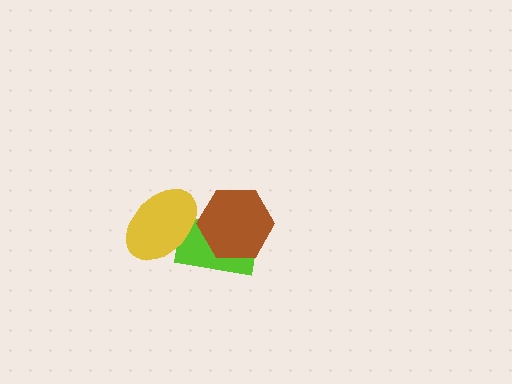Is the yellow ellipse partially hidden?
No, no other shape covers it.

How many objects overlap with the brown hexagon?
1 object overlaps with the brown hexagon.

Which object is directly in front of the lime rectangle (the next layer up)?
The brown hexagon is directly in front of the lime rectangle.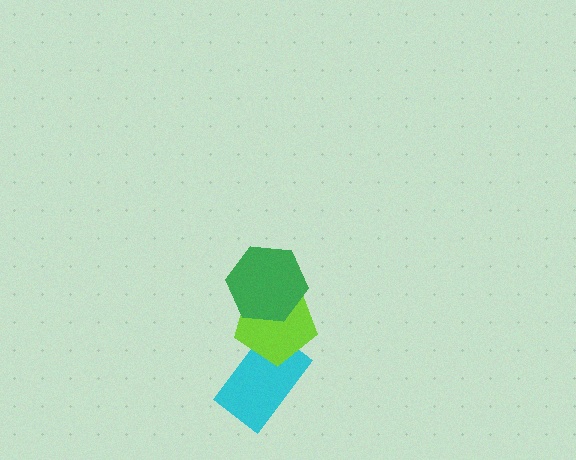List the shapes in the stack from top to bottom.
From top to bottom: the green hexagon, the lime pentagon, the cyan rectangle.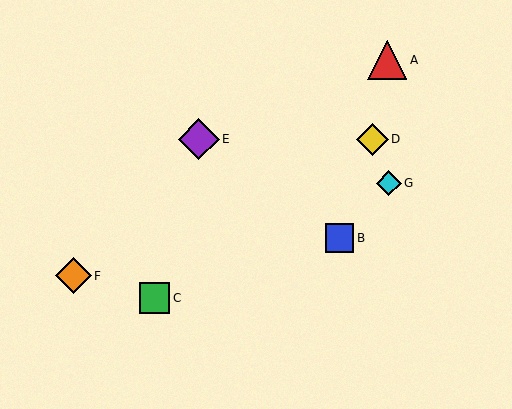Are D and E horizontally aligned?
Yes, both are at y≈139.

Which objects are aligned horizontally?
Objects D, E are aligned horizontally.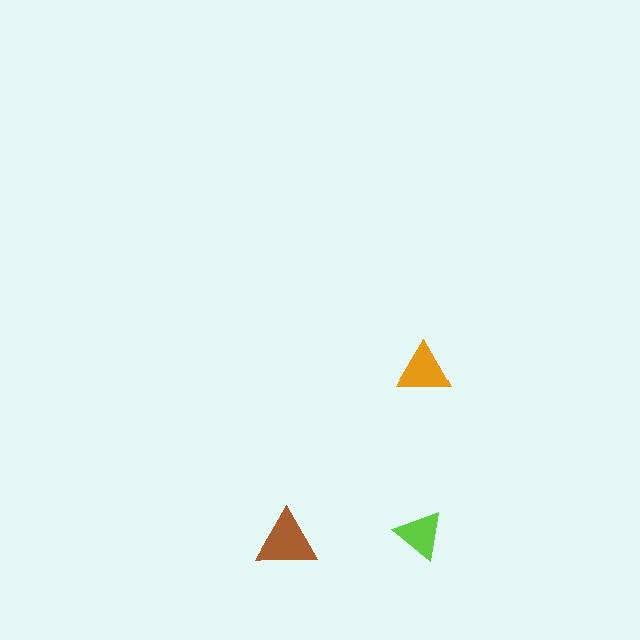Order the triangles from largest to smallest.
the brown one, the orange one, the lime one.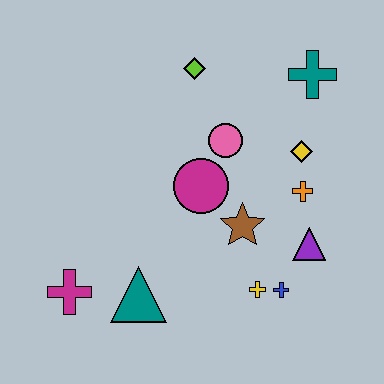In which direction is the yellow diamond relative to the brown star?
The yellow diamond is above the brown star.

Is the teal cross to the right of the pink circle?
Yes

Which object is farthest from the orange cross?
The magenta cross is farthest from the orange cross.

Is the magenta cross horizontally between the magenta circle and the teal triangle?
No